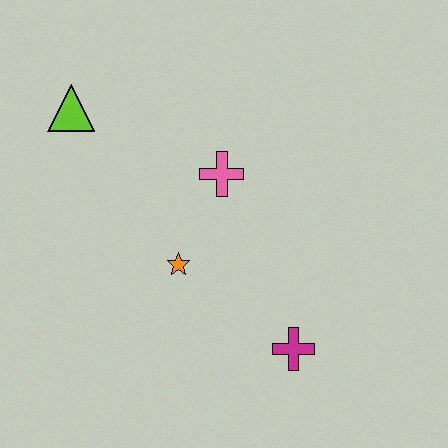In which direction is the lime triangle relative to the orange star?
The lime triangle is above the orange star.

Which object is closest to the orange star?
The pink cross is closest to the orange star.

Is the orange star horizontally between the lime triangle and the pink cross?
Yes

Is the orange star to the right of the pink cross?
No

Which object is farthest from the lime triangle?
The magenta cross is farthest from the lime triangle.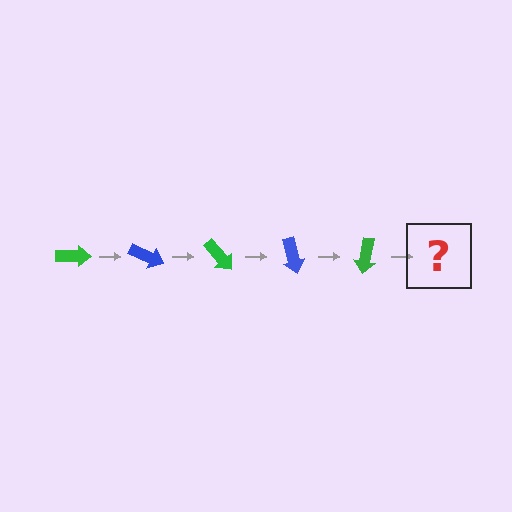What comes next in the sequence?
The next element should be a blue arrow, rotated 125 degrees from the start.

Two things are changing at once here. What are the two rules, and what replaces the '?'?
The two rules are that it rotates 25 degrees each step and the color cycles through green and blue. The '?' should be a blue arrow, rotated 125 degrees from the start.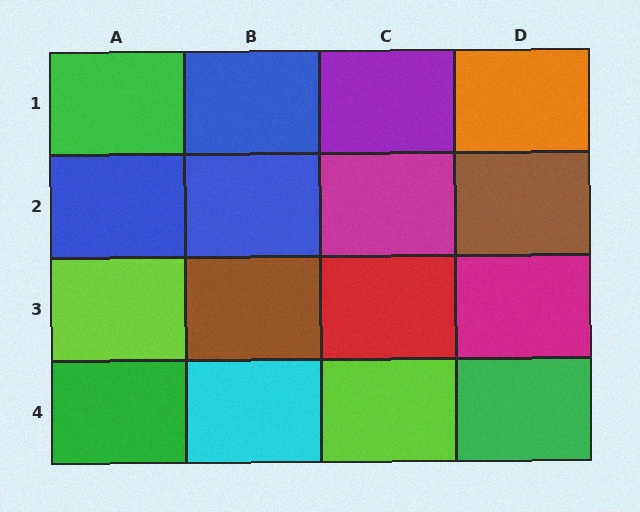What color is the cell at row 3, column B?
Brown.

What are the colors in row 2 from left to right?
Blue, blue, magenta, brown.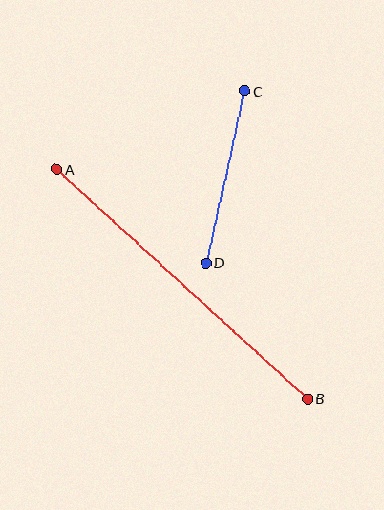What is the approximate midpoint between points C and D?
The midpoint is at approximately (225, 177) pixels.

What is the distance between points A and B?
The distance is approximately 340 pixels.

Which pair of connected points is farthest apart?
Points A and B are farthest apart.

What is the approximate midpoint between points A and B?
The midpoint is at approximately (182, 284) pixels.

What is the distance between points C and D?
The distance is approximately 176 pixels.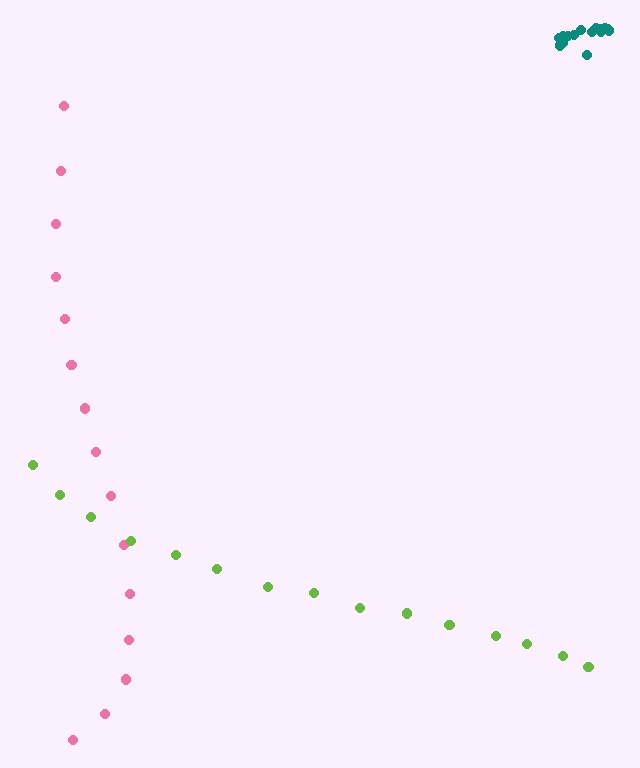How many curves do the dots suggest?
There are 3 distinct paths.